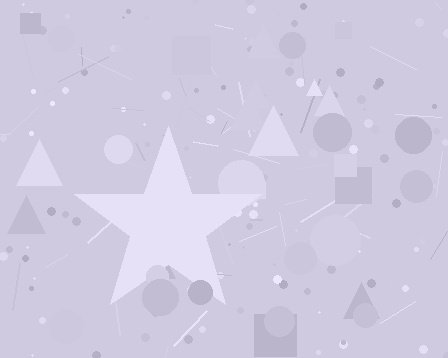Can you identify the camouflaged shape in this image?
The camouflaged shape is a star.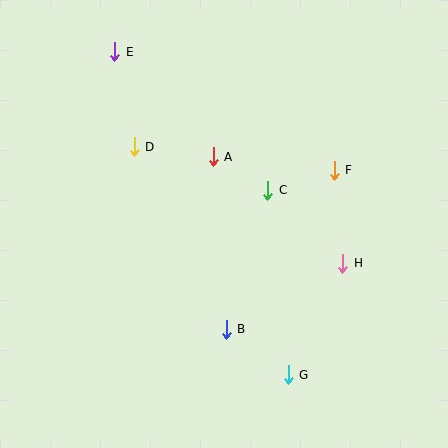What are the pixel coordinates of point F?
Point F is at (334, 170).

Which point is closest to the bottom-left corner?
Point B is closest to the bottom-left corner.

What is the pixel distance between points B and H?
The distance between B and H is 134 pixels.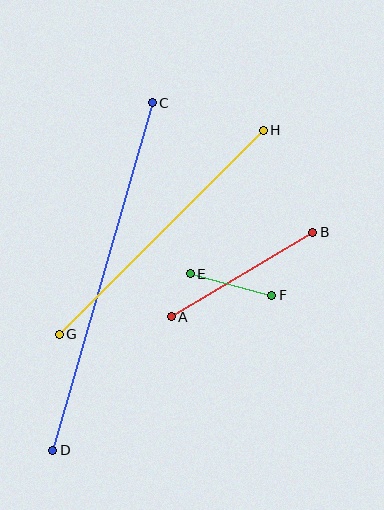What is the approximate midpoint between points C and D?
The midpoint is at approximately (103, 277) pixels.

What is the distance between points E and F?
The distance is approximately 84 pixels.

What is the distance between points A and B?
The distance is approximately 165 pixels.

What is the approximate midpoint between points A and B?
The midpoint is at approximately (242, 274) pixels.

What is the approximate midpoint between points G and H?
The midpoint is at approximately (161, 232) pixels.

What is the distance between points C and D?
The distance is approximately 362 pixels.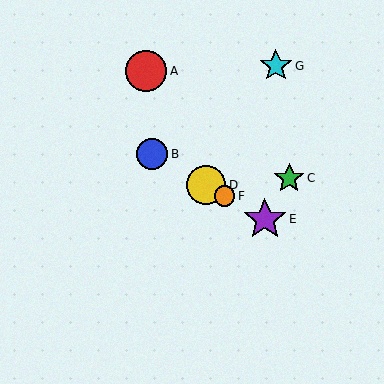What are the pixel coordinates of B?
Object B is at (152, 154).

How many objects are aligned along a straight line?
4 objects (B, D, E, F) are aligned along a straight line.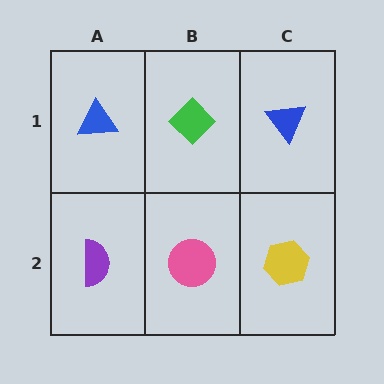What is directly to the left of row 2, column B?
A purple semicircle.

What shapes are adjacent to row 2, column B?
A green diamond (row 1, column B), a purple semicircle (row 2, column A), a yellow hexagon (row 2, column C).